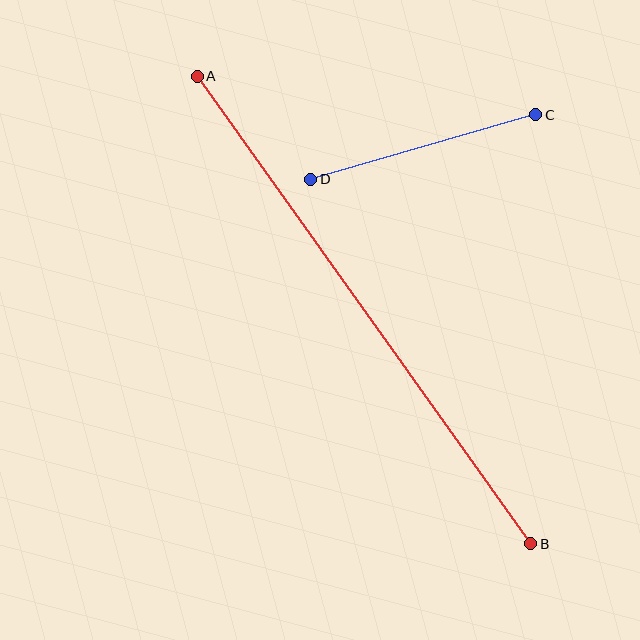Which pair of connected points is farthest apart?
Points A and B are farthest apart.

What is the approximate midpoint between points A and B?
The midpoint is at approximately (364, 310) pixels.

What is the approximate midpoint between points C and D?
The midpoint is at approximately (423, 147) pixels.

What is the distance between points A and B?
The distance is approximately 574 pixels.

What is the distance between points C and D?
The distance is approximately 234 pixels.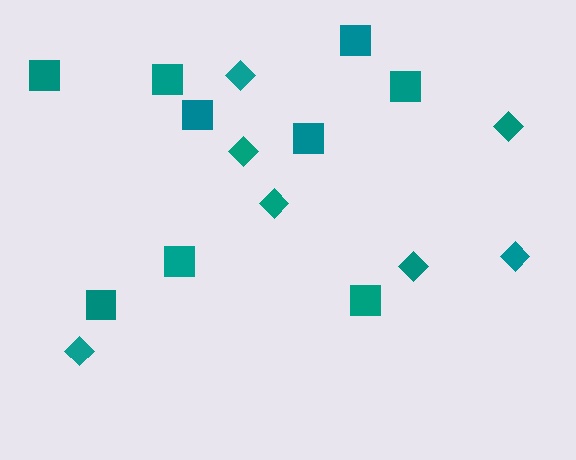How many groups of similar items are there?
There are 2 groups: one group of squares (9) and one group of diamonds (7).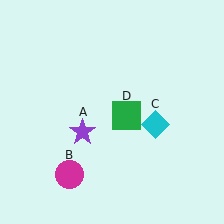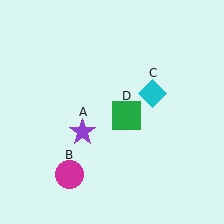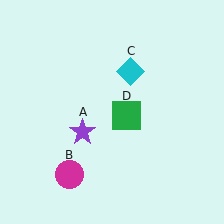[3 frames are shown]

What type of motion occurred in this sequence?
The cyan diamond (object C) rotated counterclockwise around the center of the scene.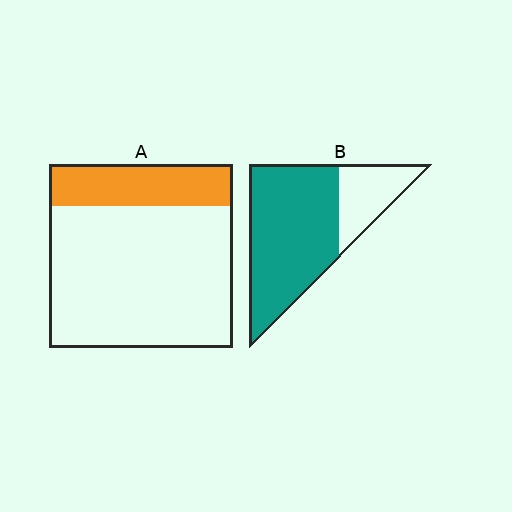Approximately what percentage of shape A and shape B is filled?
A is approximately 25% and B is approximately 75%.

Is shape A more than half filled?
No.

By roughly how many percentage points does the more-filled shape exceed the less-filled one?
By roughly 50 percentage points (B over A).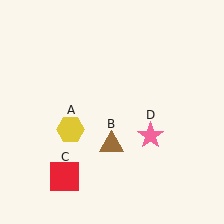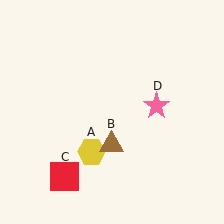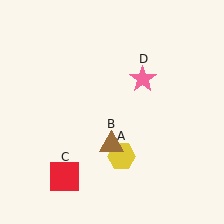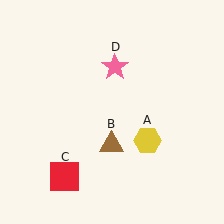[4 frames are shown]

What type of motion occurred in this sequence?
The yellow hexagon (object A), pink star (object D) rotated counterclockwise around the center of the scene.